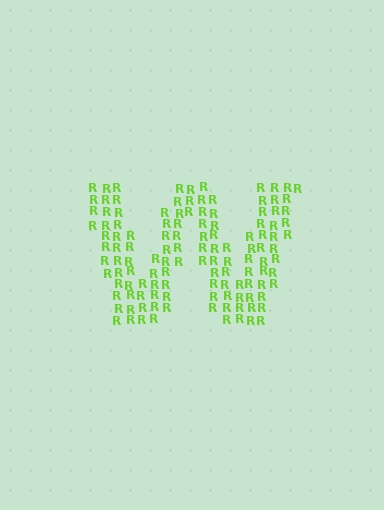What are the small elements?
The small elements are letter R's.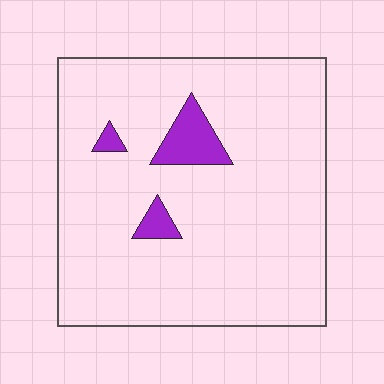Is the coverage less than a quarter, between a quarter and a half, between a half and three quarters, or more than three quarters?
Less than a quarter.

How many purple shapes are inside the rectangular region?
3.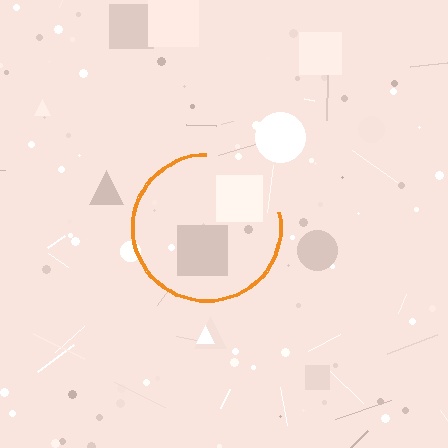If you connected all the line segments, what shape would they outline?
They would outline a circle.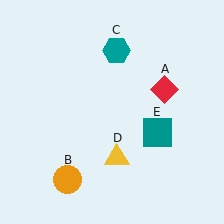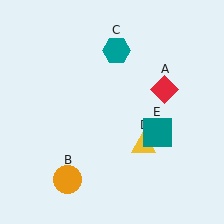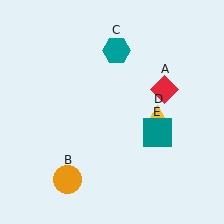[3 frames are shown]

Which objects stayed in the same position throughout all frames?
Red diamond (object A) and orange circle (object B) and teal hexagon (object C) and teal square (object E) remained stationary.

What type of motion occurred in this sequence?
The yellow triangle (object D) rotated counterclockwise around the center of the scene.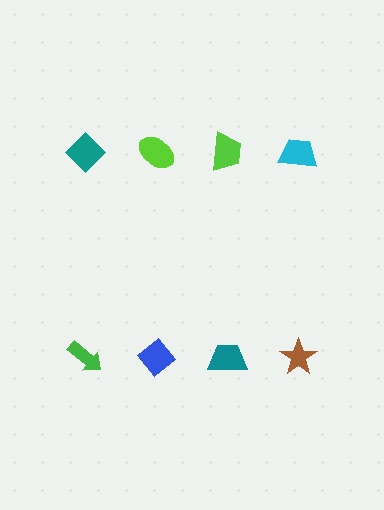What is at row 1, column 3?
A lime trapezoid.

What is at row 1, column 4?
A cyan trapezoid.